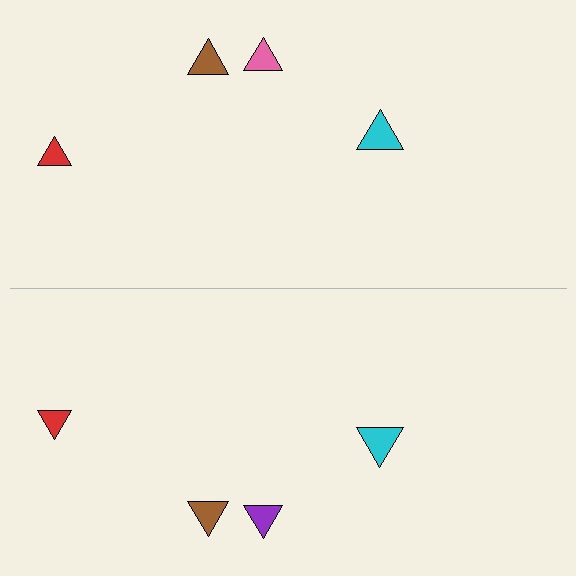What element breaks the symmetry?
The purple triangle on the bottom side breaks the symmetry — its mirror counterpart is pink.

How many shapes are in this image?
There are 8 shapes in this image.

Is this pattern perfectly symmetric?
No, the pattern is not perfectly symmetric. The purple triangle on the bottom side breaks the symmetry — its mirror counterpart is pink.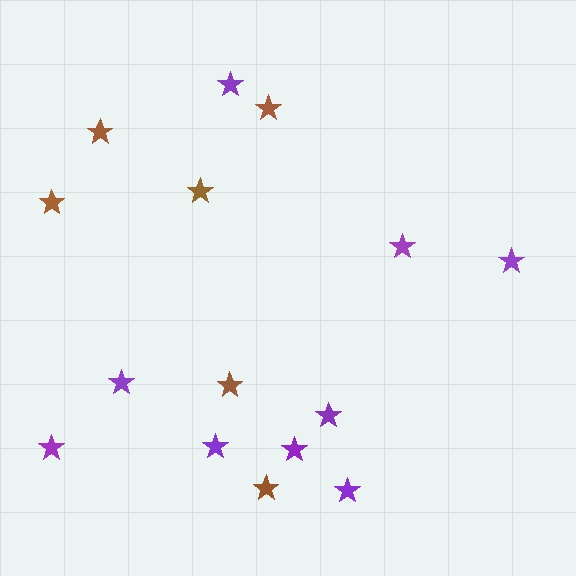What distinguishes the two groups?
There are 2 groups: one group of purple stars (9) and one group of brown stars (6).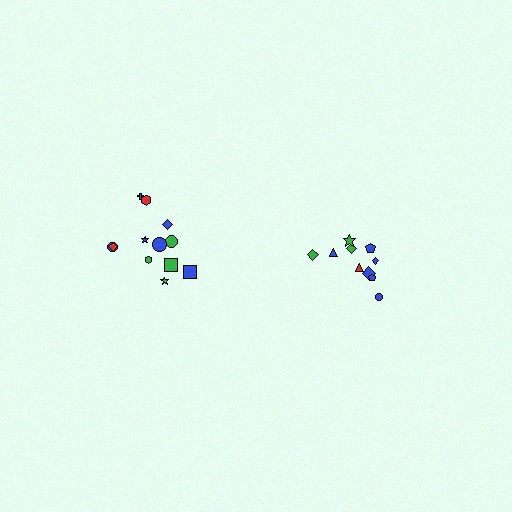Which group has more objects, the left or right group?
The left group.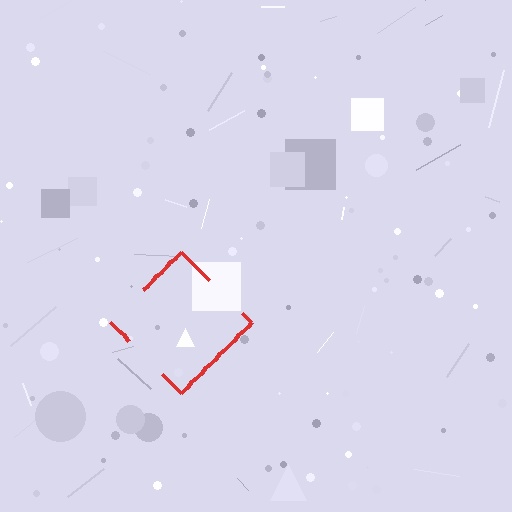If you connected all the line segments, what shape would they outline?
They would outline a diamond.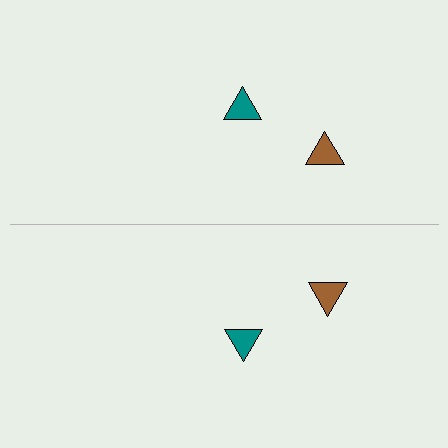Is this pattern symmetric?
Yes, this pattern has bilateral (reflection) symmetry.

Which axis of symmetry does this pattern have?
The pattern has a horizontal axis of symmetry running through the center of the image.